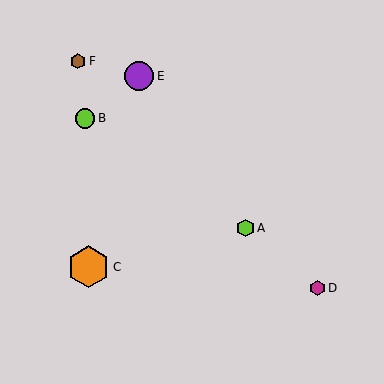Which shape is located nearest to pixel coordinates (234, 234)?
The lime hexagon (labeled A) at (246, 228) is nearest to that location.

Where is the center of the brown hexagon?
The center of the brown hexagon is at (78, 61).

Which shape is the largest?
The orange hexagon (labeled C) is the largest.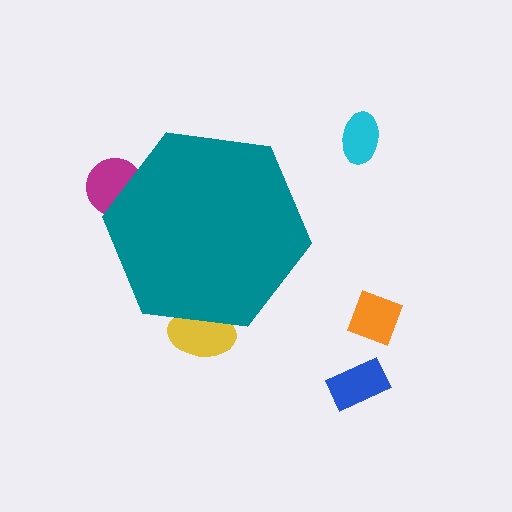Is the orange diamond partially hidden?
No, the orange diamond is fully visible.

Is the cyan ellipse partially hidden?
No, the cyan ellipse is fully visible.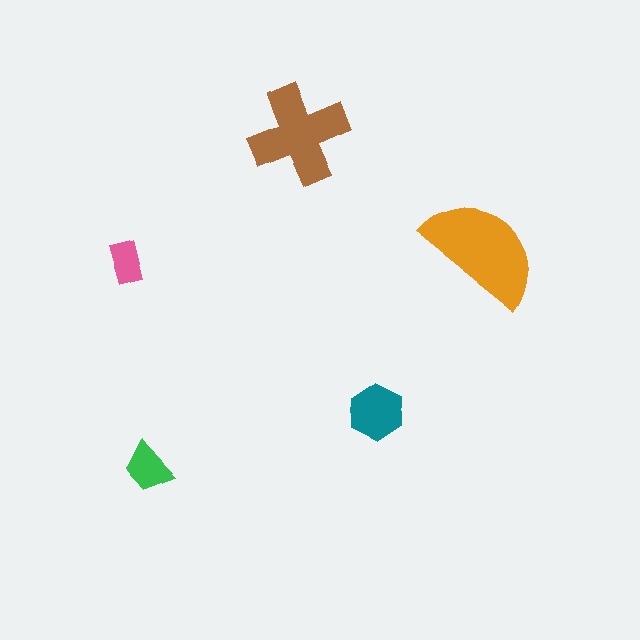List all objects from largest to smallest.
The orange semicircle, the brown cross, the teal hexagon, the green trapezoid, the pink rectangle.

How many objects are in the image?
There are 5 objects in the image.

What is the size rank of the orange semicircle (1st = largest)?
1st.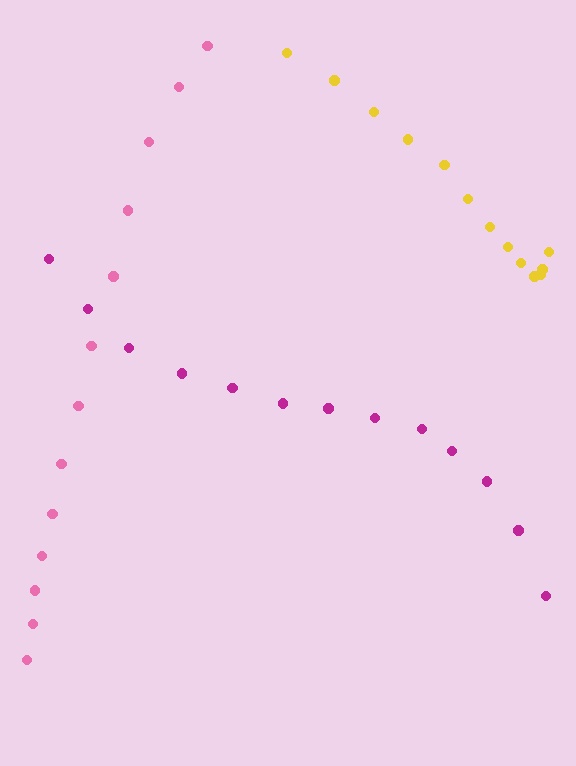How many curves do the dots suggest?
There are 3 distinct paths.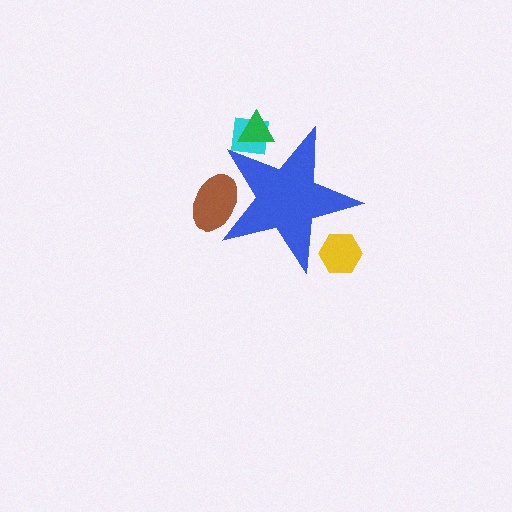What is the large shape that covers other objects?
A blue star.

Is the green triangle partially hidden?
Yes, the green triangle is partially hidden behind the blue star.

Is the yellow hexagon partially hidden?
Yes, the yellow hexagon is partially hidden behind the blue star.